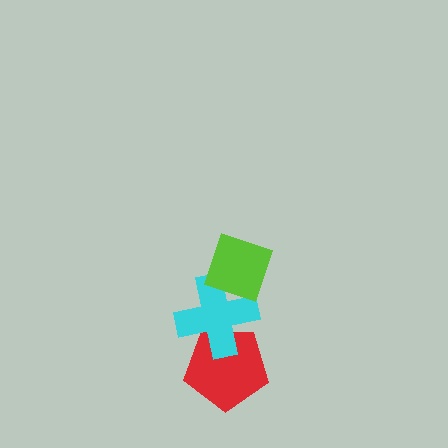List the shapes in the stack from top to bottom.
From top to bottom: the lime diamond, the cyan cross, the red pentagon.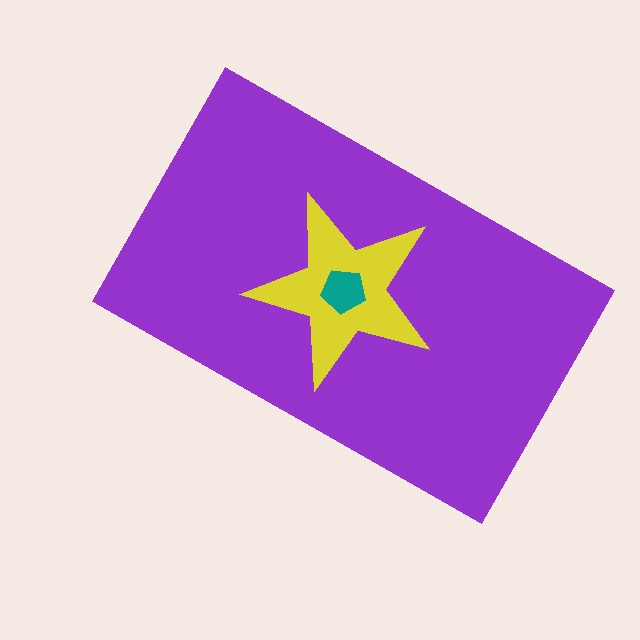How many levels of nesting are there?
3.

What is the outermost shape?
The purple rectangle.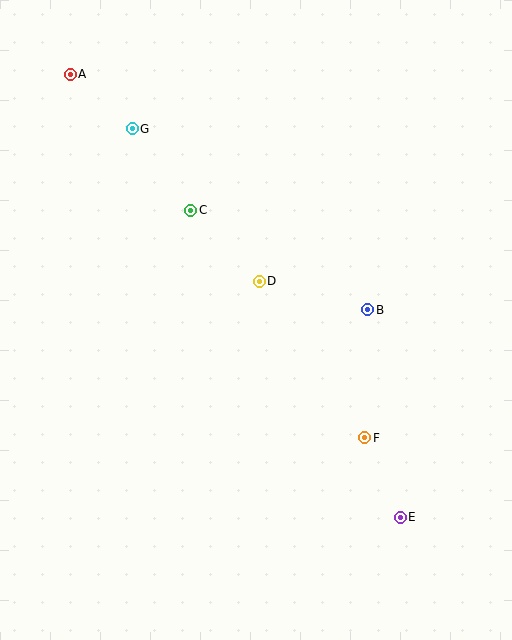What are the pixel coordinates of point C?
Point C is at (191, 210).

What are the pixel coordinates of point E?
Point E is at (400, 517).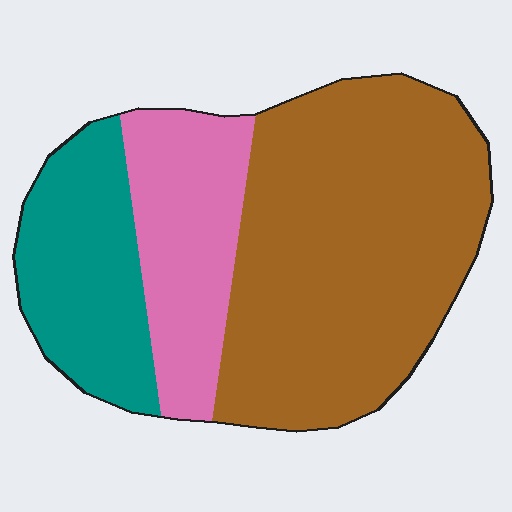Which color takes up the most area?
Brown, at roughly 55%.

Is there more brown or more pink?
Brown.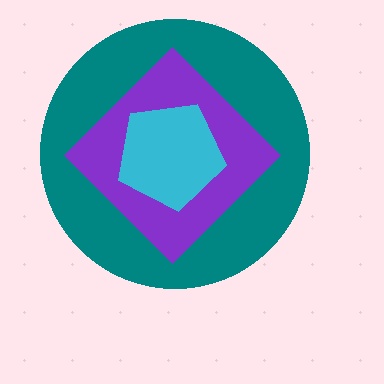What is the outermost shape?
The teal circle.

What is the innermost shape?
The cyan pentagon.